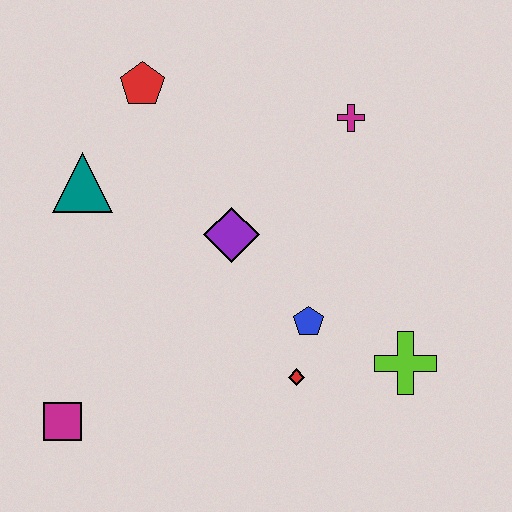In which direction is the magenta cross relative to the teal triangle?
The magenta cross is to the right of the teal triangle.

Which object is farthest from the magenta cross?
The magenta square is farthest from the magenta cross.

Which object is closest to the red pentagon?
The teal triangle is closest to the red pentagon.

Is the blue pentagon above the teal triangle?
No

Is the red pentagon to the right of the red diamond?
No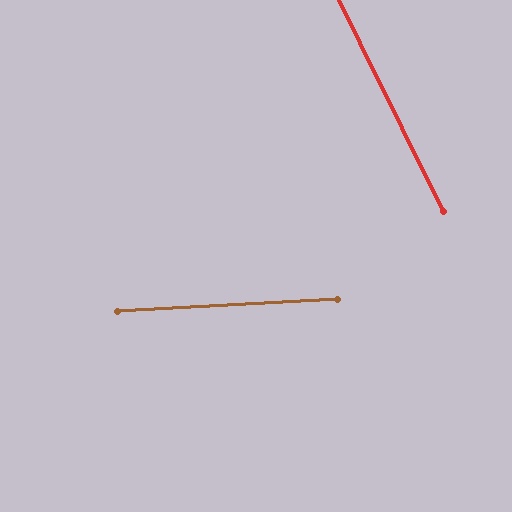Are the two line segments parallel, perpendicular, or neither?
Neither parallel nor perpendicular — they differ by about 67°.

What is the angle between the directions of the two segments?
Approximately 67 degrees.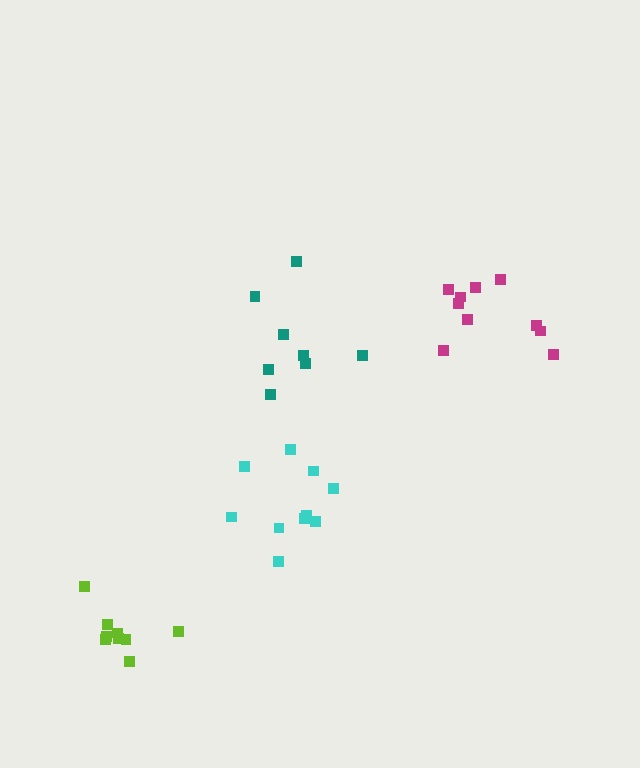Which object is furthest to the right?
The magenta cluster is rightmost.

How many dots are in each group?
Group 1: 8 dots, Group 2: 9 dots, Group 3: 10 dots, Group 4: 10 dots (37 total).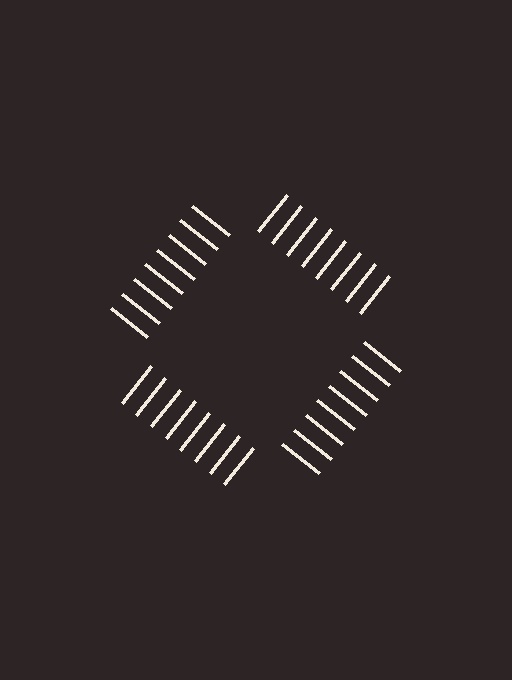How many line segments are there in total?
32 — 8 along each of the 4 edges.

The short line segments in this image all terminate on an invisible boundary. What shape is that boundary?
An illusory square — the line segments terminate on its edges but no continuous stroke is drawn.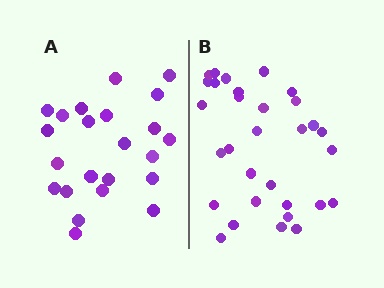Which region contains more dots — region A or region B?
Region B (the right region) has more dots.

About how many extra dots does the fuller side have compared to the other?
Region B has roughly 8 or so more dots than region A.